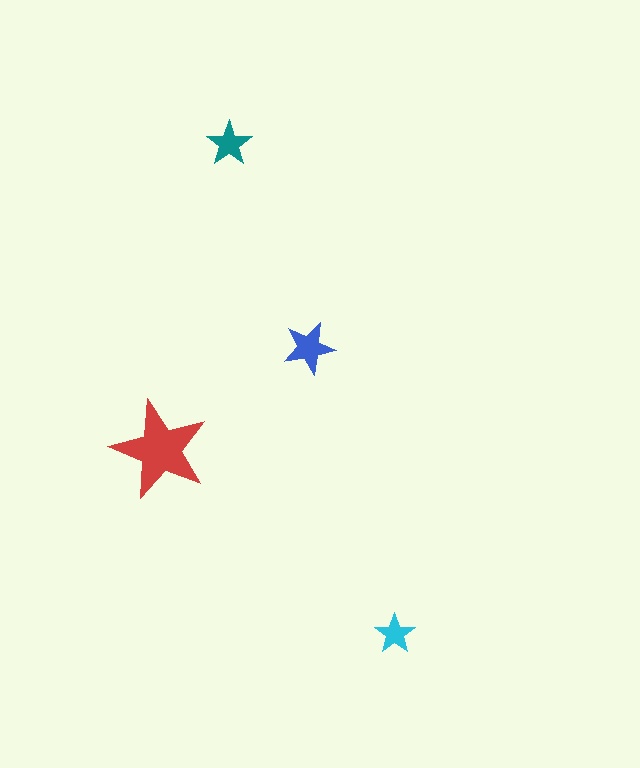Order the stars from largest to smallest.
the red one, the blue one, the teal one, the cyan one.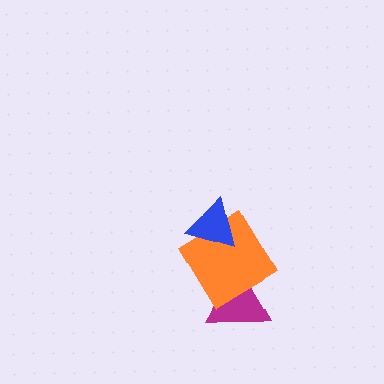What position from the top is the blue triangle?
The blue triangle is 1st from the top.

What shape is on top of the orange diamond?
The blue triangle is on top of the orange diamond.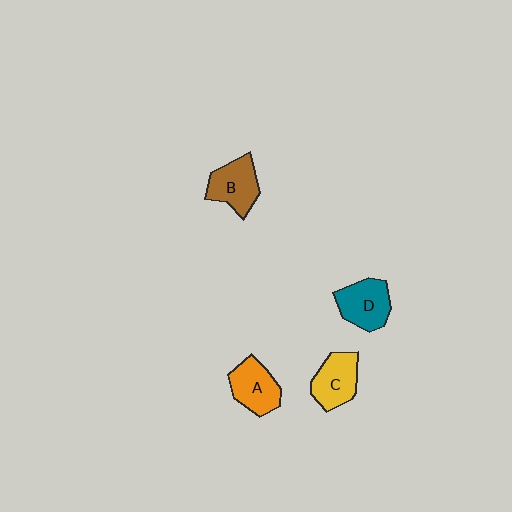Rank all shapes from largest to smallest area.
From largest to smallest: B (brown), D (teal), A (orange), C (yellow).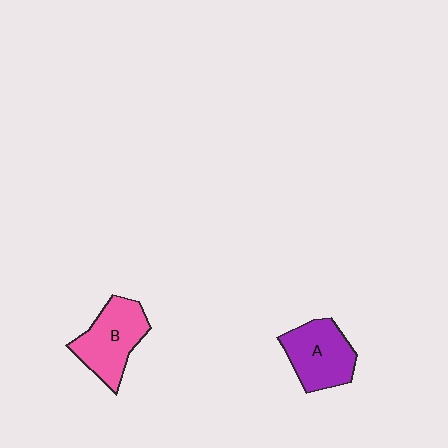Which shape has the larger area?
Shape B (pink).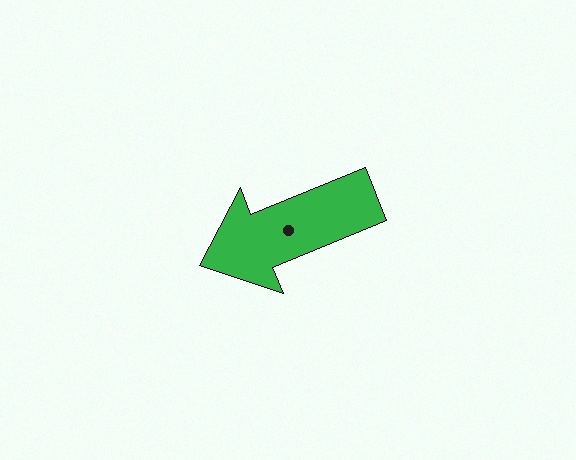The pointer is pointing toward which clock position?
Roughly 8 o'clock.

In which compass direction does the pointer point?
West.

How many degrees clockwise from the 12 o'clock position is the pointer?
Approximately 248 degrees.